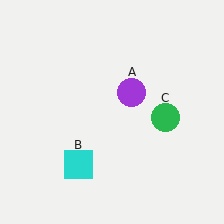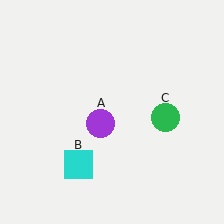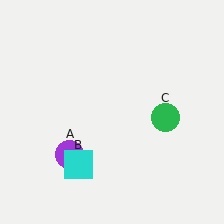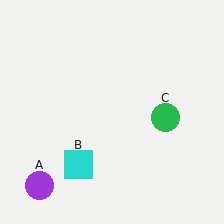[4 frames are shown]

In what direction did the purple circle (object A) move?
The purple circle (object A) moved down and to the left.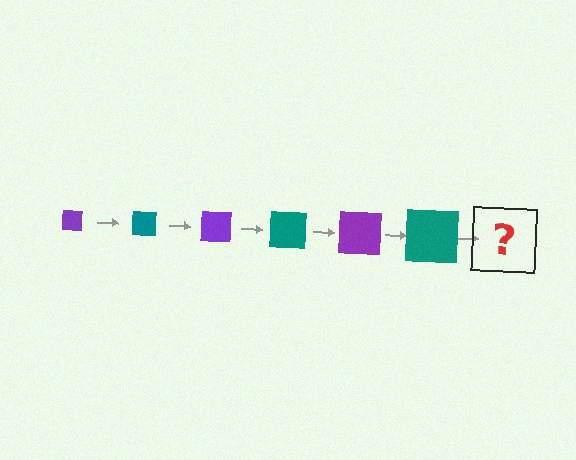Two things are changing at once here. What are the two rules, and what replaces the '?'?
The two rules are that the square grows larger each step and the color cycles through purple and teal. The '?' should be a purple square, larger than the previous one.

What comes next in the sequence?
The next element should be a purple square, larger than the previous one.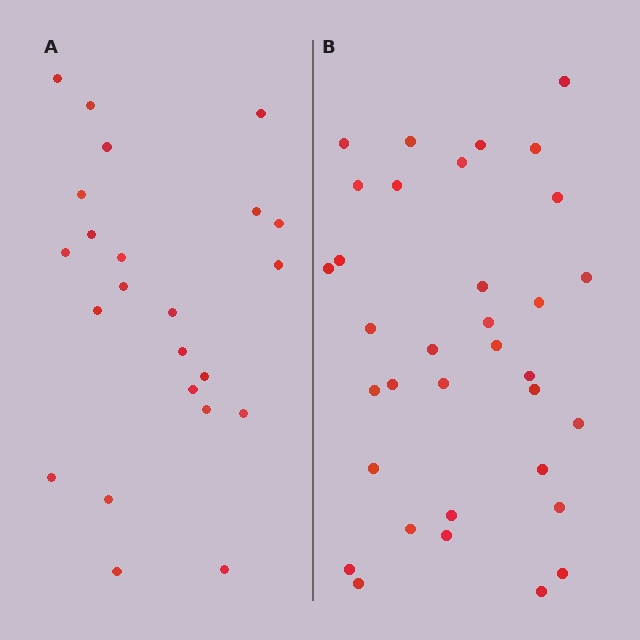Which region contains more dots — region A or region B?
Region B (the right region) has more dots.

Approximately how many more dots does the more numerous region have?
Region B has roughly 12 or so more dots than region A.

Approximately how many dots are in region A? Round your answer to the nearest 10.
About 20 dots. (The exact count is 23, which rounds to 20.)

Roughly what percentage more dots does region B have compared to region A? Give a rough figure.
About 50% more.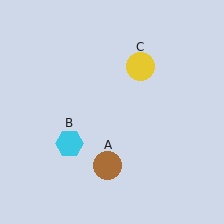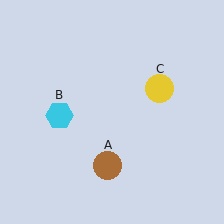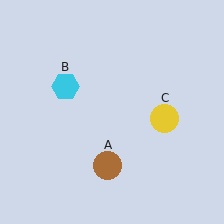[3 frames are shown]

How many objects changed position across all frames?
2 objects changed position: cyan hexagon (object B), yellow circle (object C).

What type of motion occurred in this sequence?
The cyan hexagon (object B), yellow circle (object C) rotated clockwise around the center of the scene.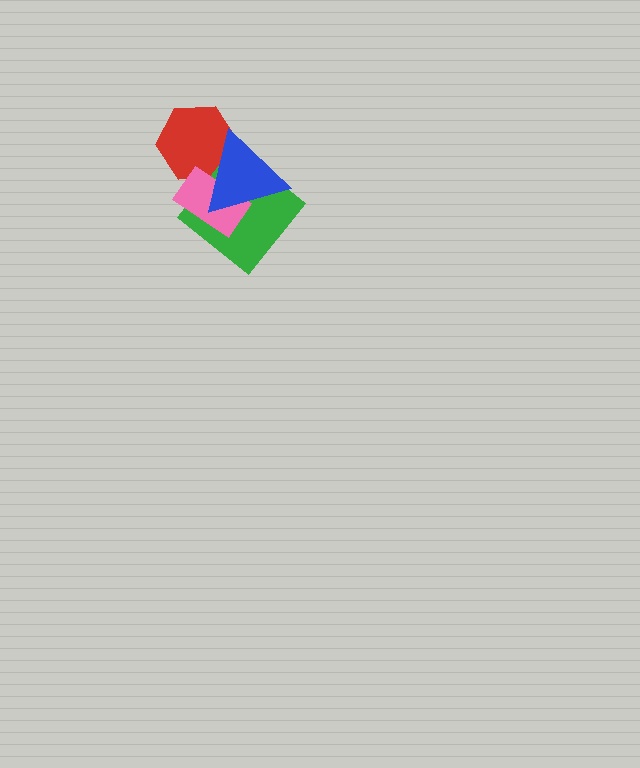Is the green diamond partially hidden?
Yes, it is partially covered by another shape.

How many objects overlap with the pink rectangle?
3 objects overlap with the pink rectangle.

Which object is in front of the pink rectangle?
The blue triangle is in front of the pink rectangle.